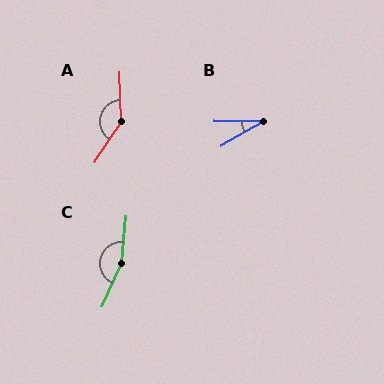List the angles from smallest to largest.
B (31°), A (145°), C (161°).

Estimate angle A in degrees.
Approximately 145 degrees.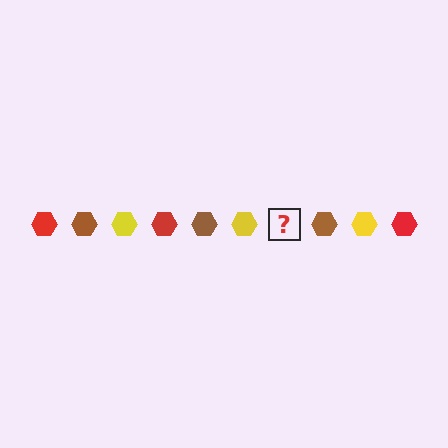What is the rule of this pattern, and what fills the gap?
The rule is that the pattern cycles through red, brown, yellow hexagons. The gap should be filled with a red hexagon.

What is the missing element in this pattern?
The missing element is a red hexagon.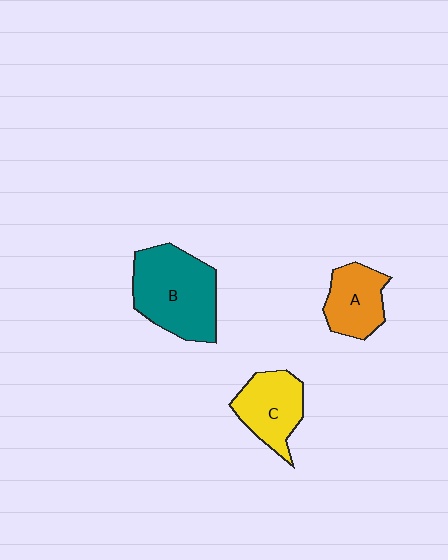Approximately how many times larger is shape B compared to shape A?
Approximately 1.7 times.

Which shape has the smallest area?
Shape A (orange).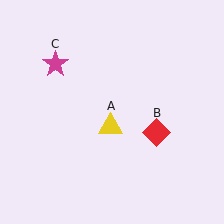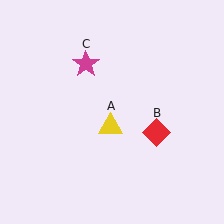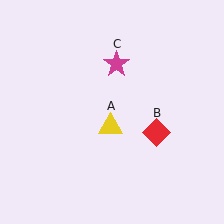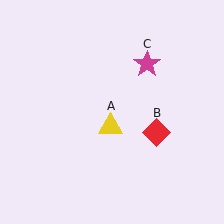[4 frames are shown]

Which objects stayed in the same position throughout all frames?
Yellow triangle (object A) and red diamond (object B) remained stationary.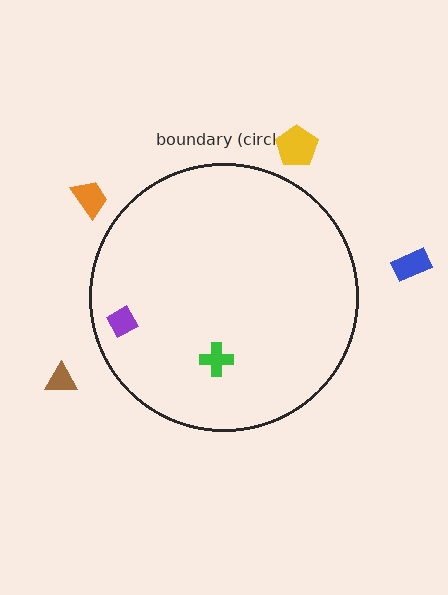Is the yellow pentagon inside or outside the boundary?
Outside.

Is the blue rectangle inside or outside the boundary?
Outside.